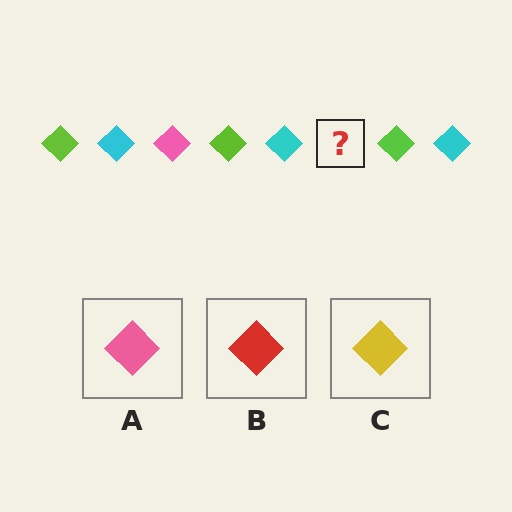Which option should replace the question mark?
Option A.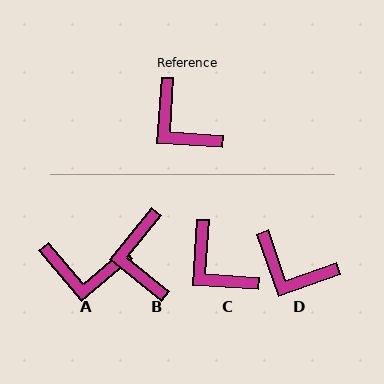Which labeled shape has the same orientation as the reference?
C.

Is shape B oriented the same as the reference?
No, it is off by about 35 degrees.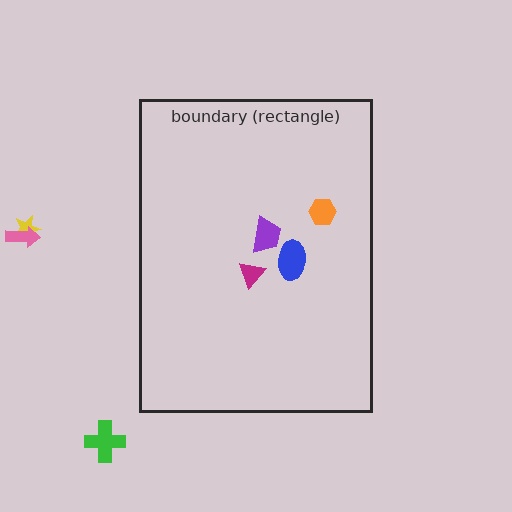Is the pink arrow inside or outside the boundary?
Outside.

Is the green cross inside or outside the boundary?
Outside.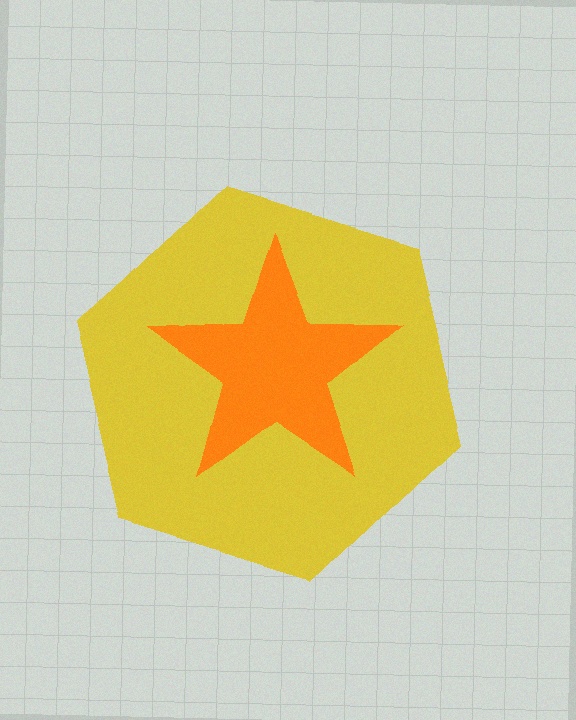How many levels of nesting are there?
2.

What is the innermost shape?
The orange star.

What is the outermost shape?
The yellow hexagon.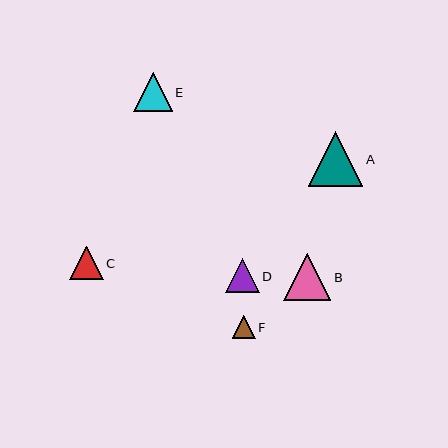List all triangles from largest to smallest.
From largest to smallest: A, B, E, D, C, F.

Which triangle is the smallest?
Triangle F is the smallest with a size of approximately 23 pixels.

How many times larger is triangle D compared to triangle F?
Triangle D is approximately 1.5 times the size of triangle F.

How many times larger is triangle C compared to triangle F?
Triangle C is approximately 1.5 times the size of triangle F.